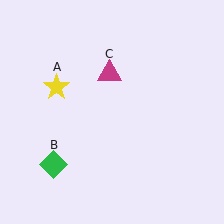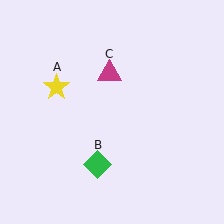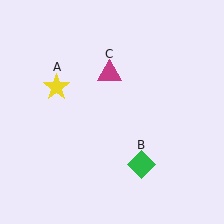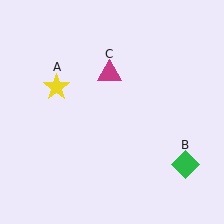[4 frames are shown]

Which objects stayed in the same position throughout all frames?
Yellow star (object A) and magenta triangle (object C) remained stationary.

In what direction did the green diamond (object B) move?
The green diamond (object B) moved right.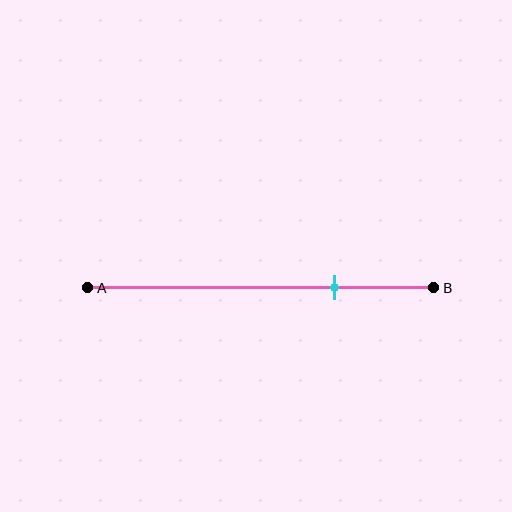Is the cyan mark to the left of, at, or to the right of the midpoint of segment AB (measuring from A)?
The cyan mark is to the right of the midpoint of segment AB.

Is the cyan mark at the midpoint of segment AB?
No, the mark is at about 70% from A, not at the 50% midpoint.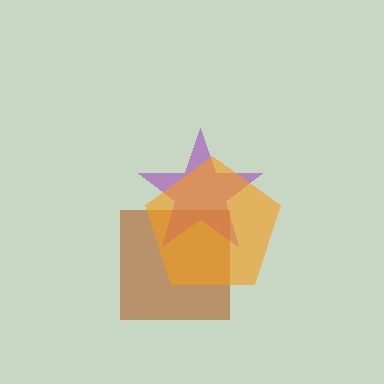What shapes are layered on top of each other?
The layered shapes are: a brown square, a purple star, an orange pentagon.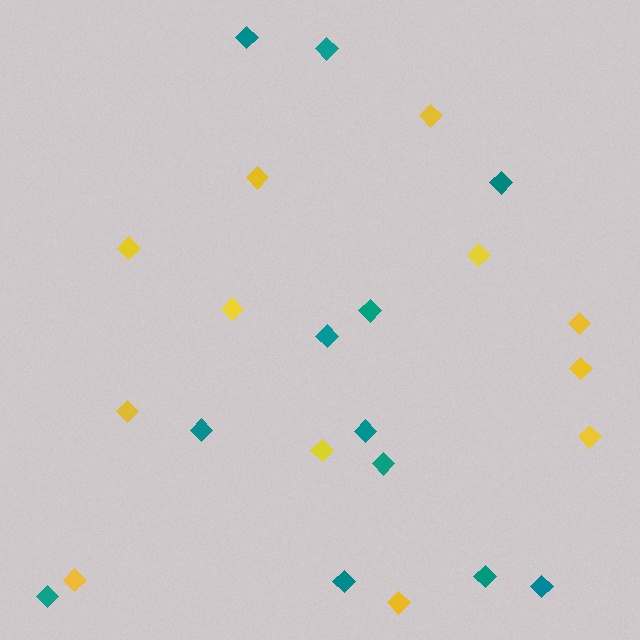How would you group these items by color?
There are 2 groups: one group of teal diamonds (12) and one group of yellow diamonds (12).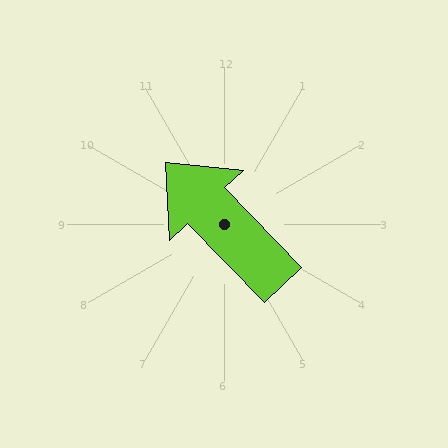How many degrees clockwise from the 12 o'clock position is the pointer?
Approximately 316 degrees.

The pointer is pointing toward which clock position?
Roughly 11 o'clock.